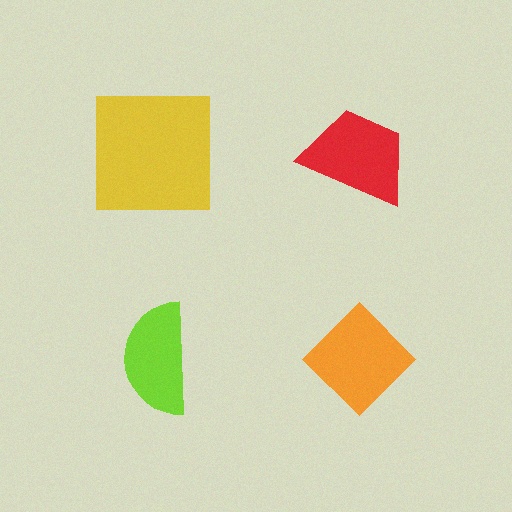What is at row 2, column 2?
An orange diamond.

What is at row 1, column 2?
A red trapezoid.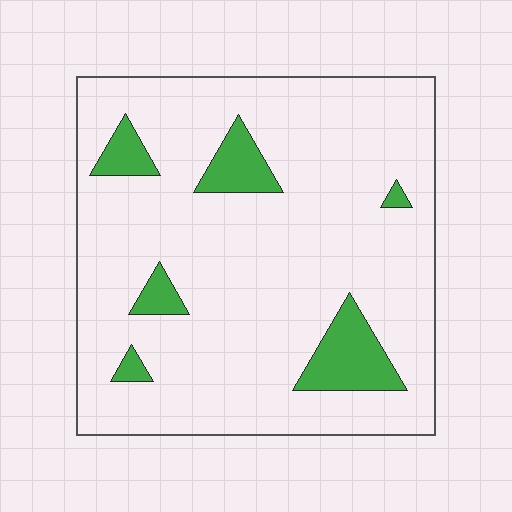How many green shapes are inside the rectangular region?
6.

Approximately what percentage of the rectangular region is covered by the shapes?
Approximately 10%.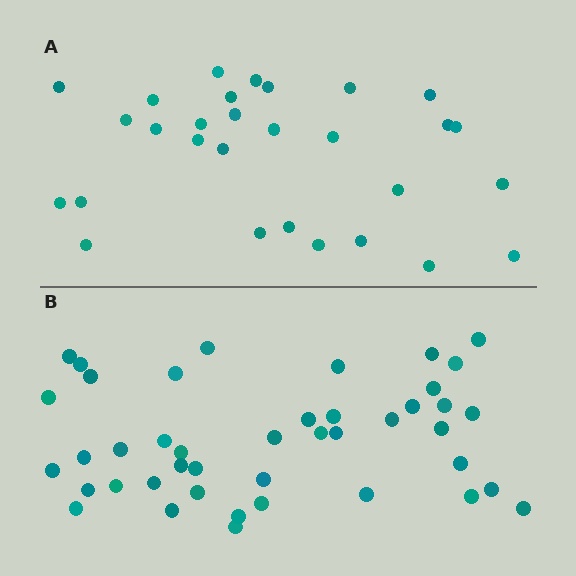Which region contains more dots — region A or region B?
Region B (the bottom region) has more dots.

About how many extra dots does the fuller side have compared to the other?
Region B has approximately 15 more dots than region A.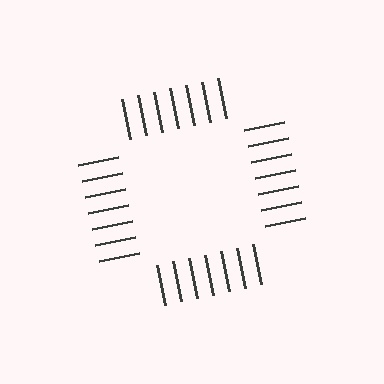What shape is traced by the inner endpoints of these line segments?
An illusory square — the line segments terminate on its edges but no continuous stroke is drawn.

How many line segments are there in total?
28 — 7 along each of the 4 edges.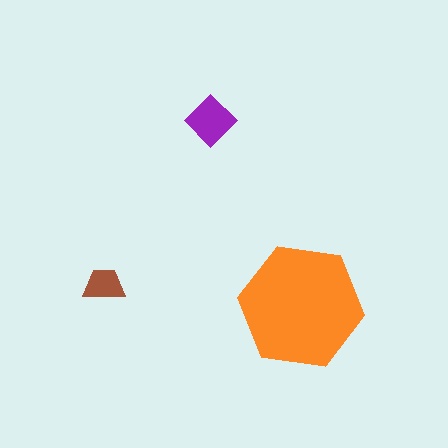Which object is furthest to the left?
The brown trapezoid is leftmost.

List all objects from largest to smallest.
The orange hexagon, the purple diamond, the brown trapezoid.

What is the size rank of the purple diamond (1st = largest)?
2nd.